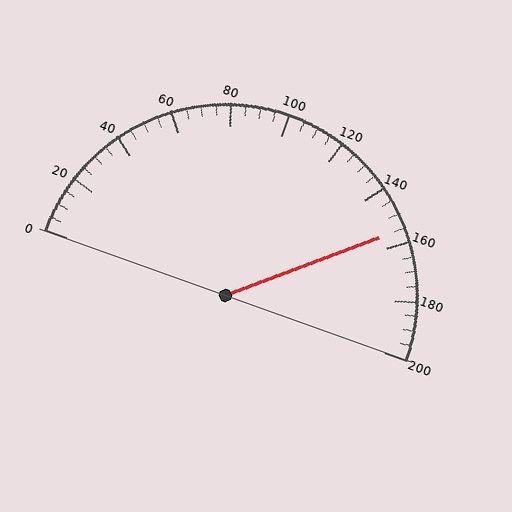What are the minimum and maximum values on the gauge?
The gauge ranges from 0 to 200.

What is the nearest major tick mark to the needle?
The nearest major tick mark is 160.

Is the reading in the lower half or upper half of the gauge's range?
The reading is in the upper half of the range (0 to 200).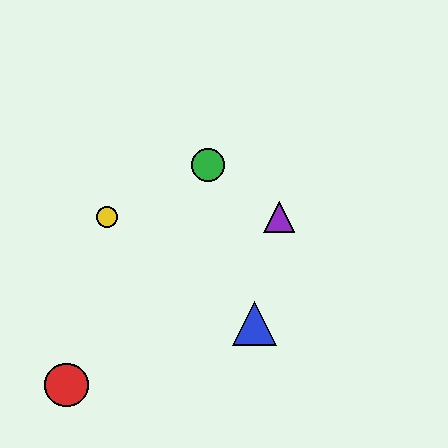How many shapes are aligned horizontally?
2 shapes (the yellow circle, the purple triangle) are aligned horizontally.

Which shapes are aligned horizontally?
The yellow circle, the purple triangle are aligned horizontally.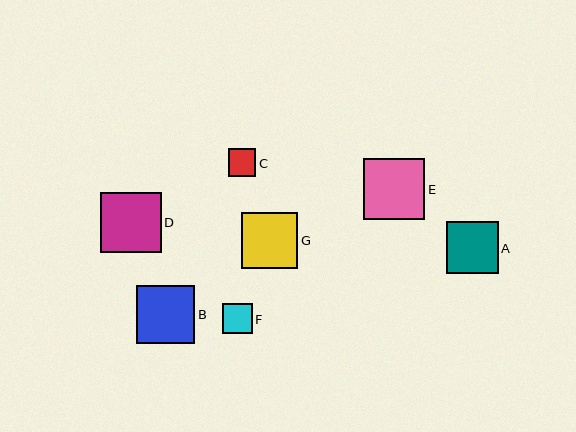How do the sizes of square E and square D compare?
Square E and square D are approximately the same size.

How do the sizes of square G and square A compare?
Square G and square A are approximately the same size.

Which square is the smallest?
Square C is the smallest with a size of approximately 28 pixels.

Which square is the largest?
Square E is the largest with a size of approximately 61 pixels.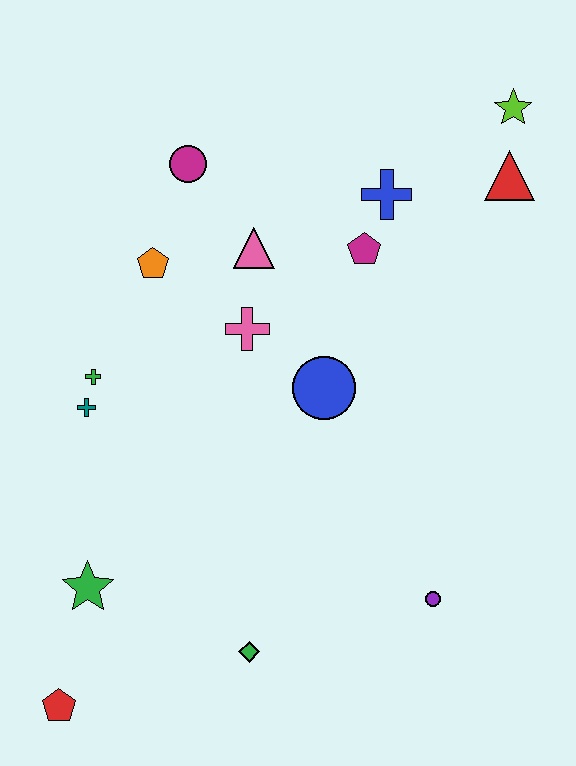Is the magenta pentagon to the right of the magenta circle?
Yes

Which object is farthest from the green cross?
The lime star is farthest from the green cross.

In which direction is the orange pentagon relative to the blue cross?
The orange pentagon is to the left of the blue cross.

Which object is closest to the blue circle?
The pink cross is closest to the blue circle.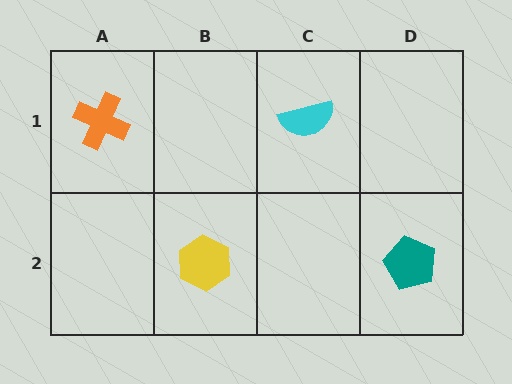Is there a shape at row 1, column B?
No, that cell is empty.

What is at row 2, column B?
A yellow hexagon.